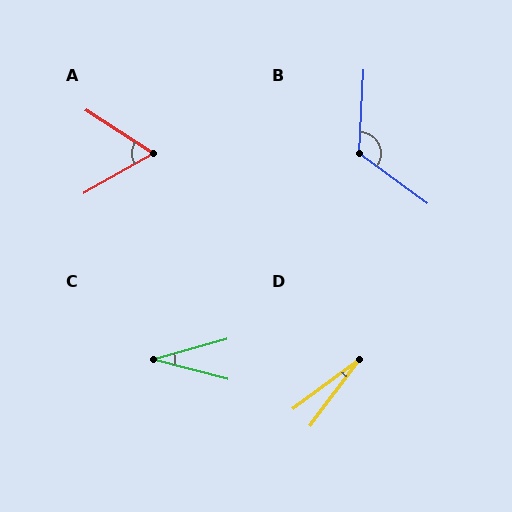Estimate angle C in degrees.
Approximately 30 degrees.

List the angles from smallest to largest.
D (17°), C (30°), A (62°), B (123°).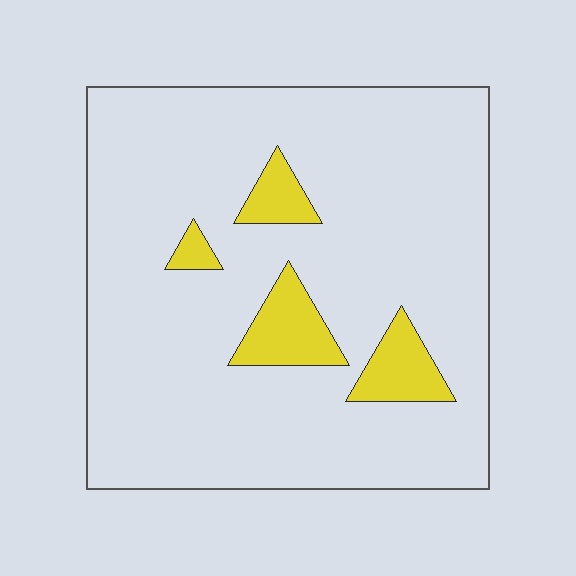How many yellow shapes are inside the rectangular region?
4.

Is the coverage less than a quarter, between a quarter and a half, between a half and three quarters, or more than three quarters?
Less than a quarter.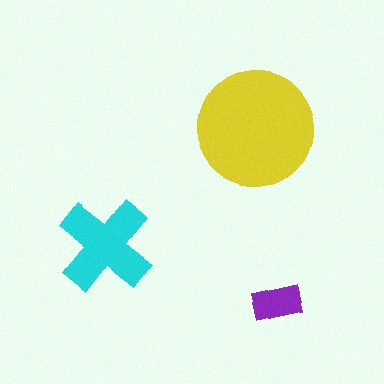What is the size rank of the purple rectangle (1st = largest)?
3rd.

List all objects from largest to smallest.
The yellow circle, the cyan cross, the purple rectangle.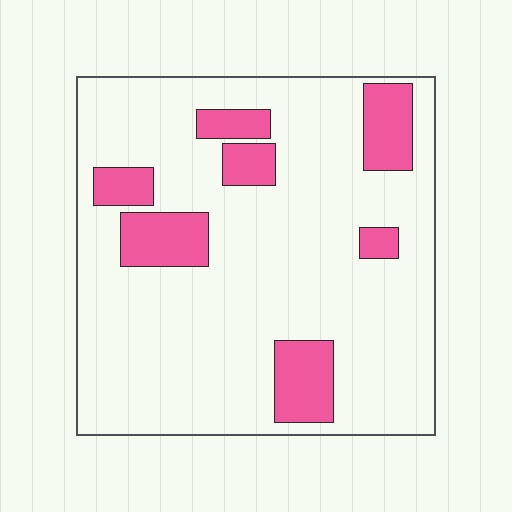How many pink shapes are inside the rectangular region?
7.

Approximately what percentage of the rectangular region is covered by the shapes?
Approximately 15%.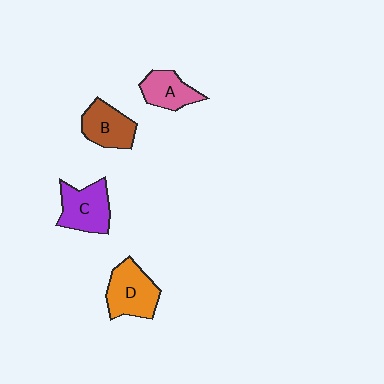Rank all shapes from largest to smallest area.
From largest to smallest: D (orange), C (purple), B (brown), A (pink).